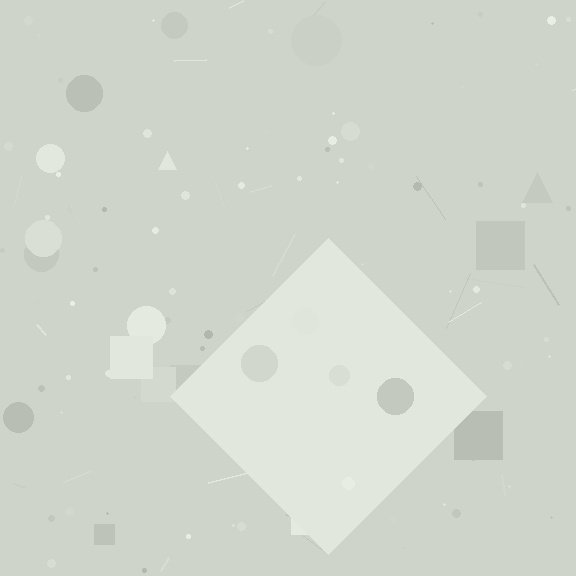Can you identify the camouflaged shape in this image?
The camouflaged shape is a diamond.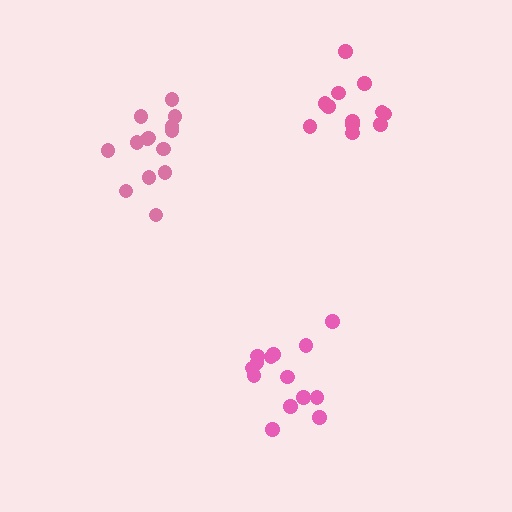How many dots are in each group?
Group 1: 14 dots, Group 2: 14 dots, Group 3: 12 dots (40 total).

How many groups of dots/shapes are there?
There are 3 groups.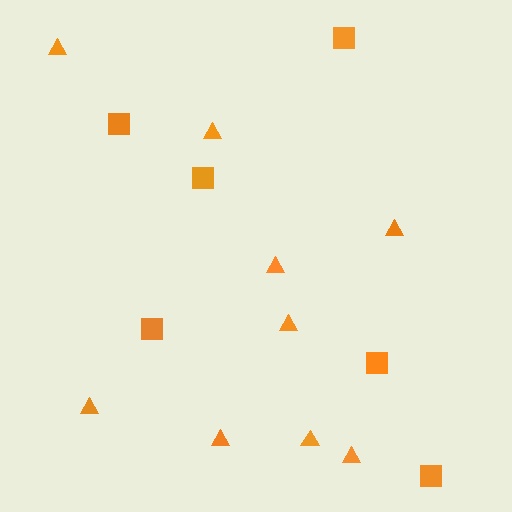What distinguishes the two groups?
There are 2 groups: one group of triangles (9) and one group of squares (6).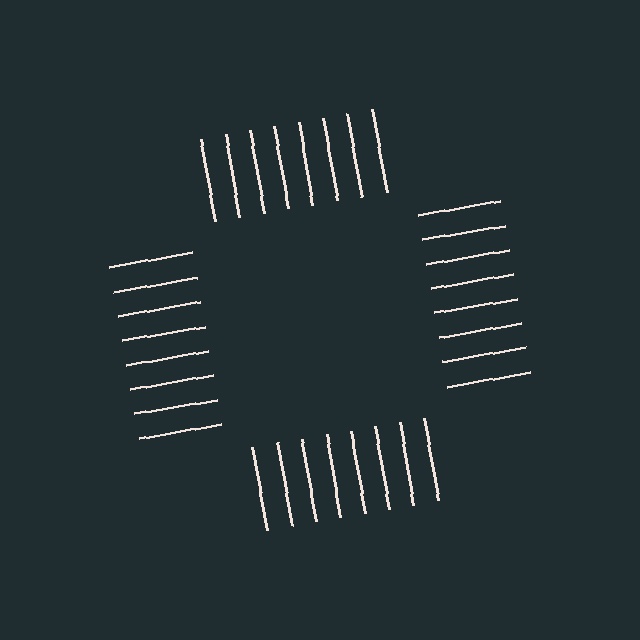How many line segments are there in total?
32 — 8 along each of the 4 edges.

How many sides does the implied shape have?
4 sides — the line-ends trace a square.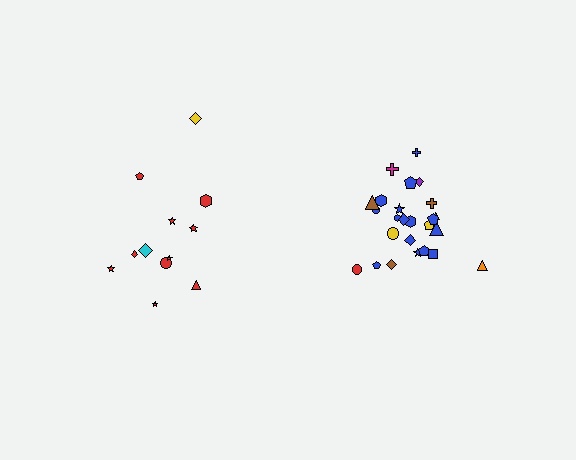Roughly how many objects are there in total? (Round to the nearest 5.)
Roughly 35 objects in total.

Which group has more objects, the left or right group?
The right group.